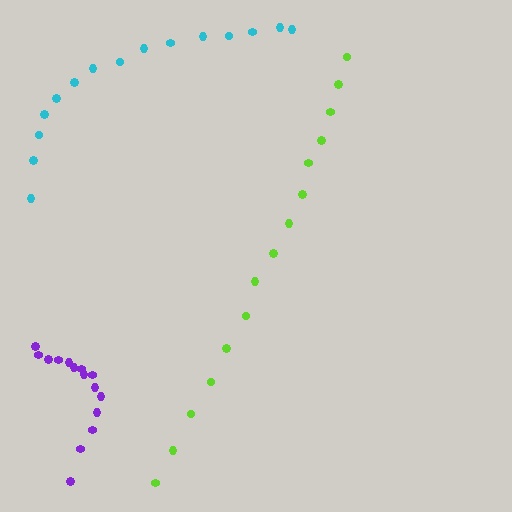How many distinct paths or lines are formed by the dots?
There are 3 distinct paths.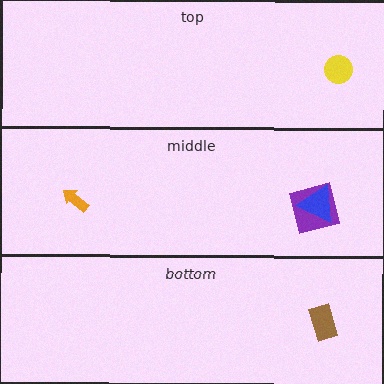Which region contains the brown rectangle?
The bottom region.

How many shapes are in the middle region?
3.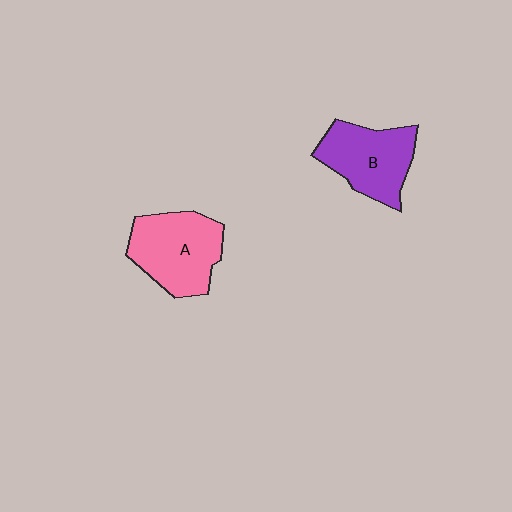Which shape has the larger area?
Shape A (pink).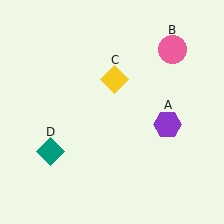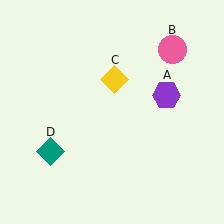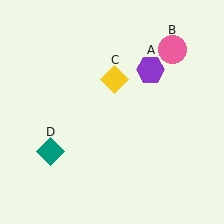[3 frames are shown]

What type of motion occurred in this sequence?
The purple hexagon (object A) rotated counterclockwise around the center of the scene.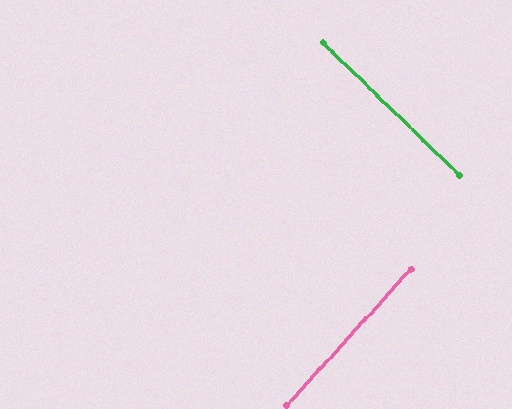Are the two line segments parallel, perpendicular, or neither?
Perpendicular — they meet at approximately 88°.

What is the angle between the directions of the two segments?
Approximately 88 degrees.